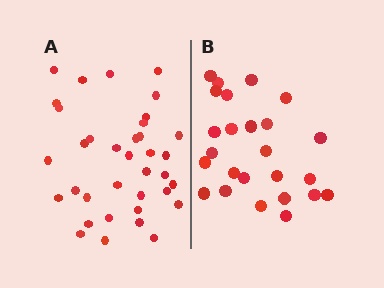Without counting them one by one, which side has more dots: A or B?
Region A (the left region) has more dots.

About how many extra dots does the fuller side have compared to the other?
Region A has roughly 12 or so more dots than region B.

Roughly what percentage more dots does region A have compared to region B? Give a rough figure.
About 45% more.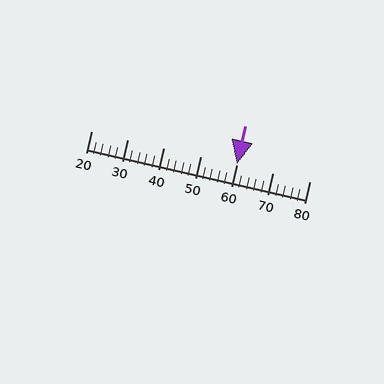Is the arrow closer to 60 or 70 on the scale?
The arrow is closer to 60.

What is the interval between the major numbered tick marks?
The major tick marks are spaced 10 units apart.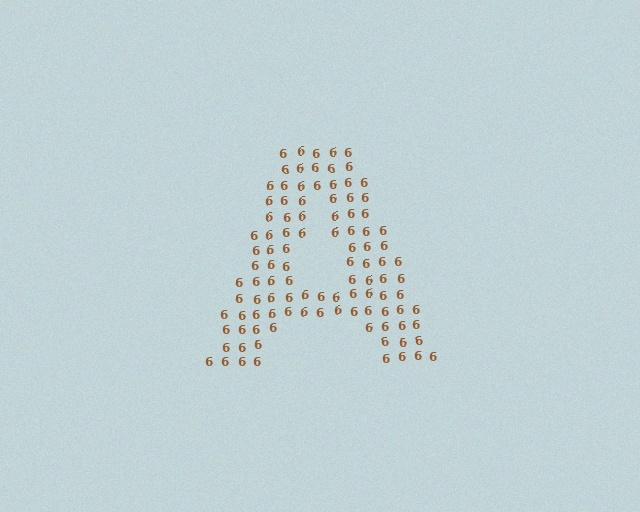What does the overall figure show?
The overall figure shows the letter A.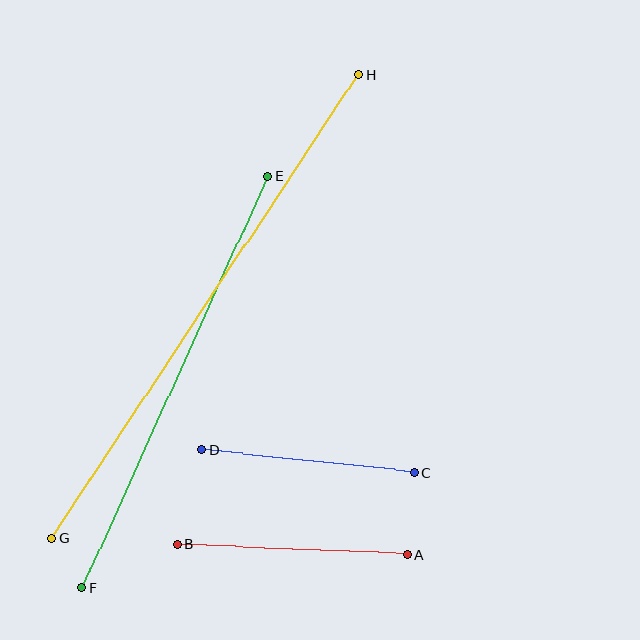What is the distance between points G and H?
The distance is approximately 556 pixels.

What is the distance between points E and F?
The distance is approximately 452 pixels.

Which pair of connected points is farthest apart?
Points G and H are farthest apart.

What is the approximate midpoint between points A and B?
The midpoint is at approximately (292, 549) pixels.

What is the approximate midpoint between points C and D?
The midpoint is at approximately (308, 461) pixels.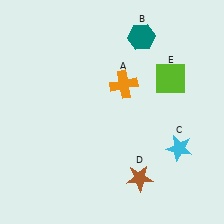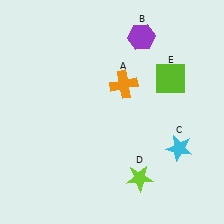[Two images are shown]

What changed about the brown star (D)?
In Image 1, D is brown. In Image 2, it changed to lime.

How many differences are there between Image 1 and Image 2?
There are 2 differences between the two images.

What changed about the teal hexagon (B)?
In Image 1, B is teal. In Image 2, it changed to purple.